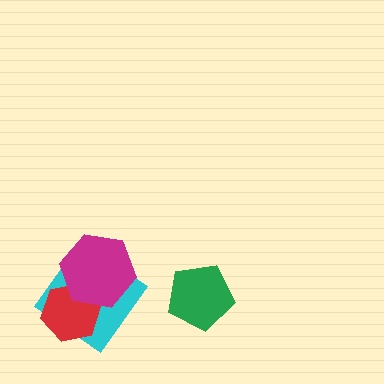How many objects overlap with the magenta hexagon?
2 objects overlap with the magenta hexagon.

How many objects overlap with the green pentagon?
0 objects overlap with the green pentagon.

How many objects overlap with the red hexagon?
2 objects overlap with the red hexagon.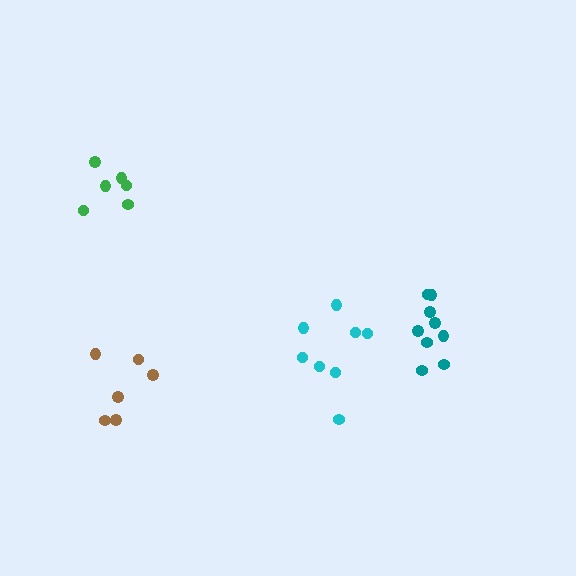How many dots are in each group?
Group 1: 8 dots, Group 2: 6 dots, Group 3: 9 dots, Group 4: 6 dots (29 total).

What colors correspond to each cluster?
The clusters are colored: cyan, green, teal, brown.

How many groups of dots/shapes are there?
There are 4 groups.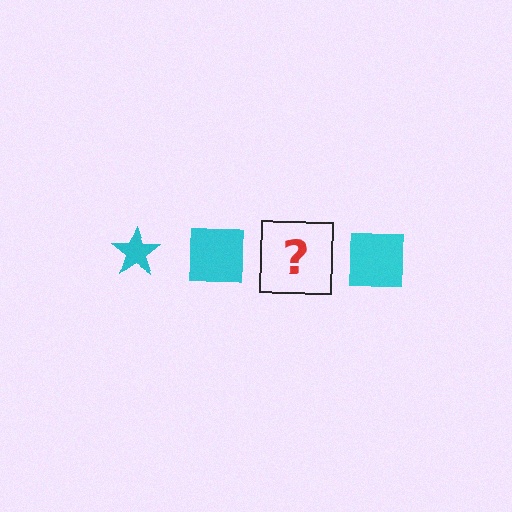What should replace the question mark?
The question mark should be replaced with a cyan star.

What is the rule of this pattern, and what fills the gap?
The rule is that the pattern cycles through star, square shapes in cyan. The gap should be filled with a cyan star.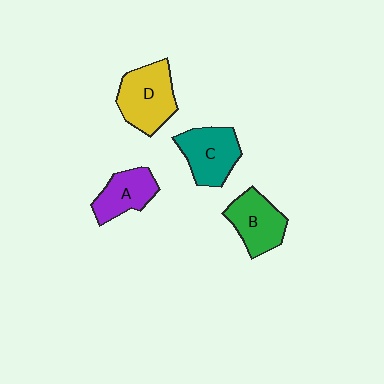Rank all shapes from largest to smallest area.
From largest to smallest: D (yellow), C (teal), B (green), A (purple).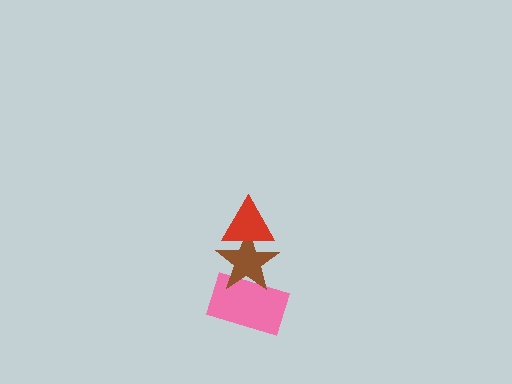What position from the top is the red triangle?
The red triangle is 1st from the top.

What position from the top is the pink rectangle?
The pink rectangle is 3rd from the top.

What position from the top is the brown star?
The brown star is 2nd from the top.